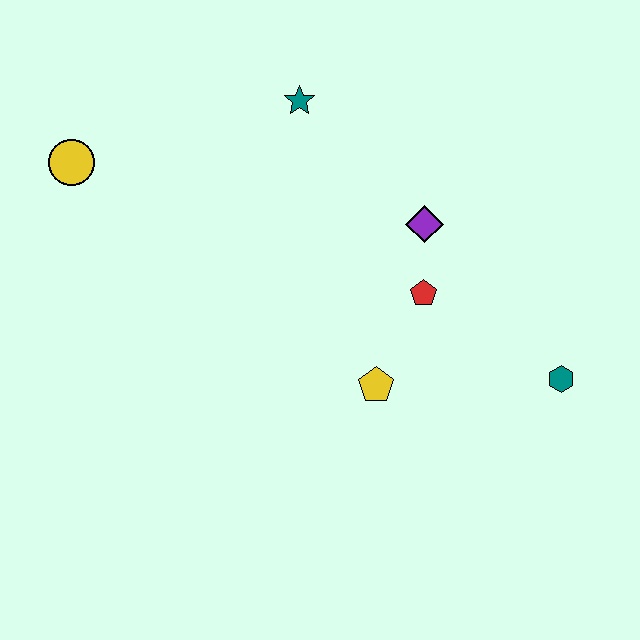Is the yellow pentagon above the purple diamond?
No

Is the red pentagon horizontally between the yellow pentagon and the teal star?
No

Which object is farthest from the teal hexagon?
The yellow circle is farthest from the teal hexagon.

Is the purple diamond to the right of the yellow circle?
Yes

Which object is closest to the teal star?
The purple diamond is closest to the teal star.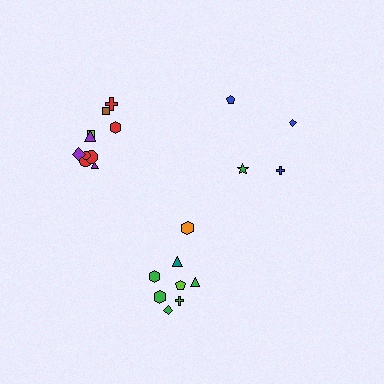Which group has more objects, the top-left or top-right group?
The top-left group.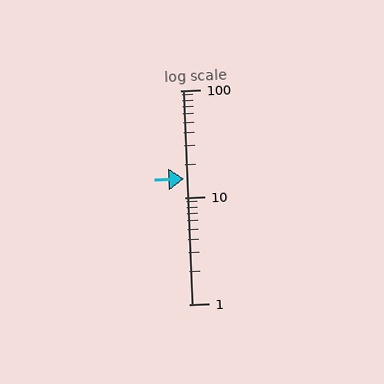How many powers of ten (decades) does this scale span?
The scale spans 2 decades, from 1 to 100.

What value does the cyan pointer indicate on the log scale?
The pointer indicates approximately 15.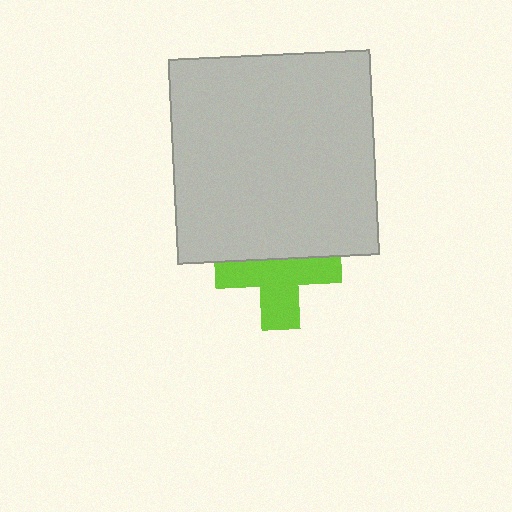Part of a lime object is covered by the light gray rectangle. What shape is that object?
It is a cross.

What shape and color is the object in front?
The object in front is a light gray rectangle.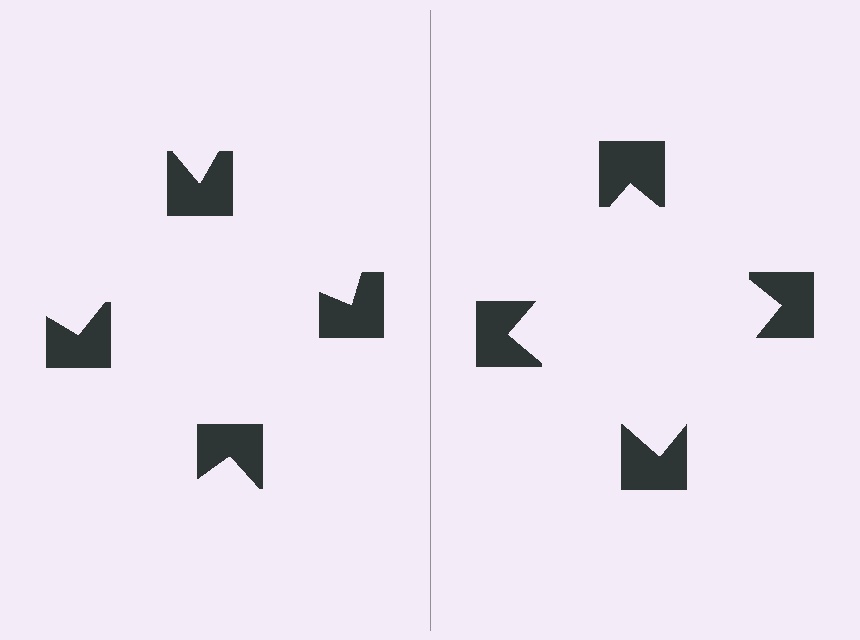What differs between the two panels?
The notched squares are positioned identically on both sides; only the wedge orientations differ. On the right they align to a square; on the left they are misaligned.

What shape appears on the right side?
An illusory square.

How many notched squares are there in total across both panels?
8 — 4 on each side.